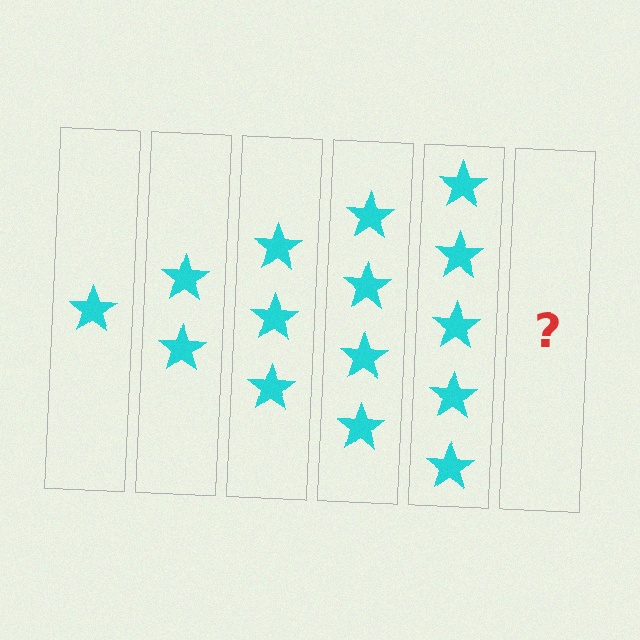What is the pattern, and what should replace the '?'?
The pattern is that each step adds one more star. The '?' should be 6 stars.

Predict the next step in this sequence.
The next step is 6 stars.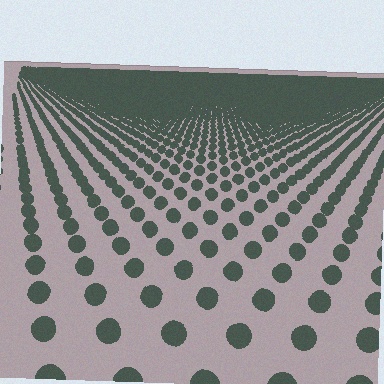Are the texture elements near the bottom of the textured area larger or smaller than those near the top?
Larger. Near the bottom, elements are closer to the viewer and appear at a bigger on-screen size.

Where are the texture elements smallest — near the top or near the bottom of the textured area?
Near the top.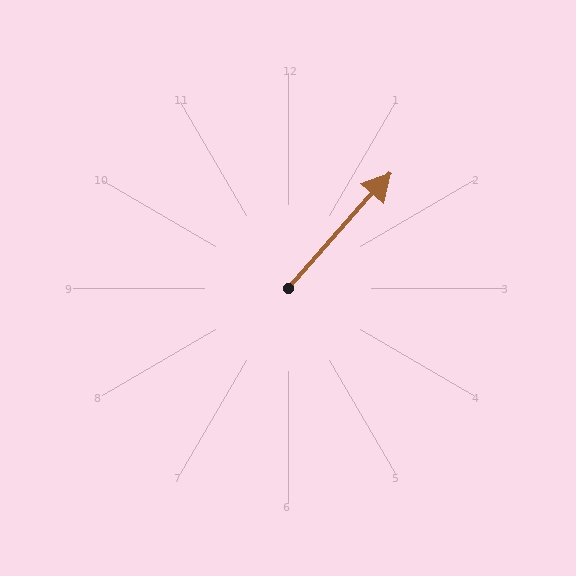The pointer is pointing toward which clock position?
Roughly 1 o'clock.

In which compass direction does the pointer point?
Northeast.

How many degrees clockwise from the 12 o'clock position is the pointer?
Approximately 42 degrees.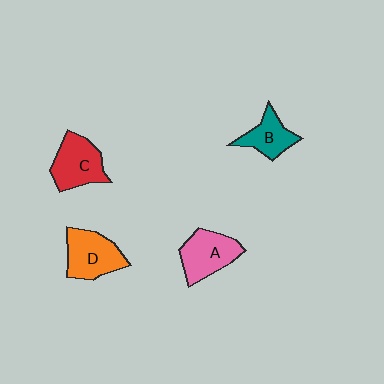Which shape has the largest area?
Shape D (orange).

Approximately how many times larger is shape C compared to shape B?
Approximately 1.4 times.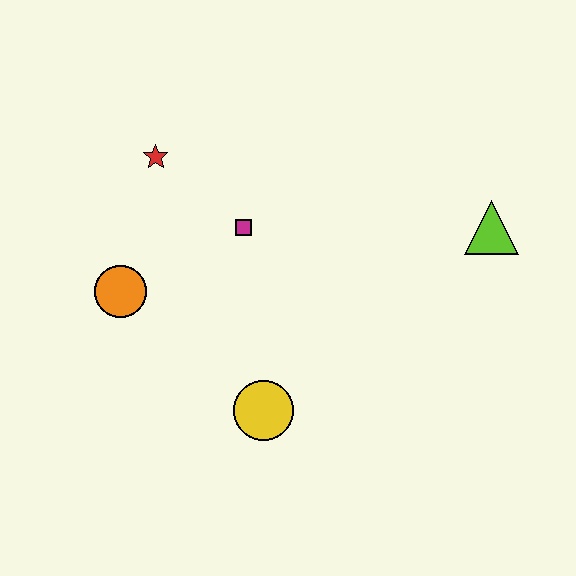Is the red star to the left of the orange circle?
No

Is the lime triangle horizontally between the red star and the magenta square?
No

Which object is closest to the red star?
The magenta square is closest to the red star.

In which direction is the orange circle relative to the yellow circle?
The orange circle is to the left of the yellow circle.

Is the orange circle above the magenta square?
No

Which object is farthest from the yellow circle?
The lime triangle is farthest from the yellow circle.